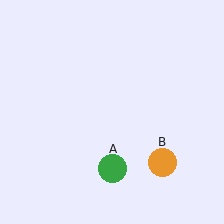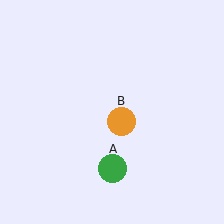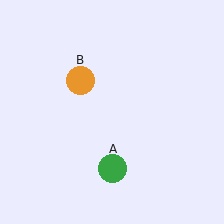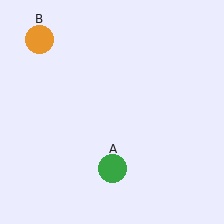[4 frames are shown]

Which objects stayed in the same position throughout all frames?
Green circle (object A) remained stationary.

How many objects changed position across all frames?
1 object changed position: orange circle (object B).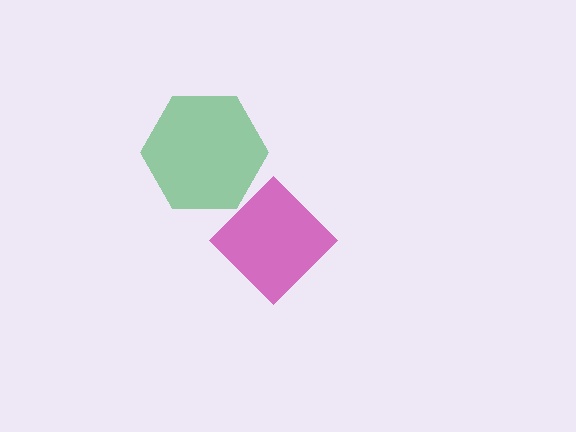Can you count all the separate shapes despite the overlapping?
Yes, there are 2 separate shapes.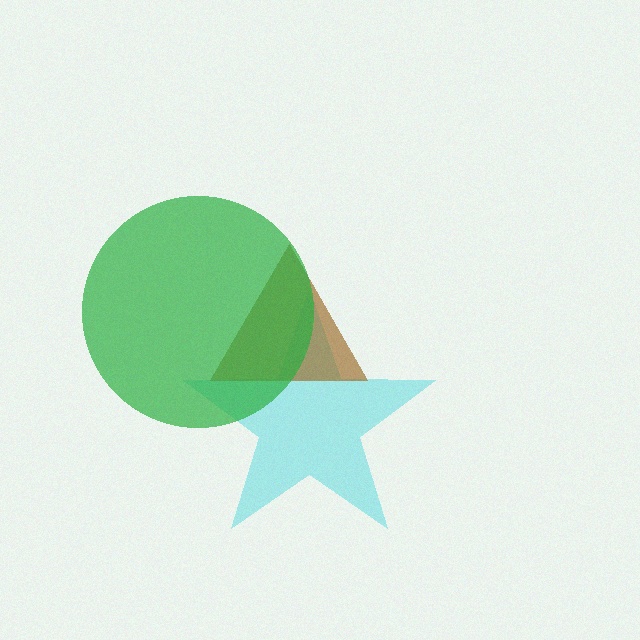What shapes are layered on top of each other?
The layered shapes are: a cyan star, a brown triangle, a green circle.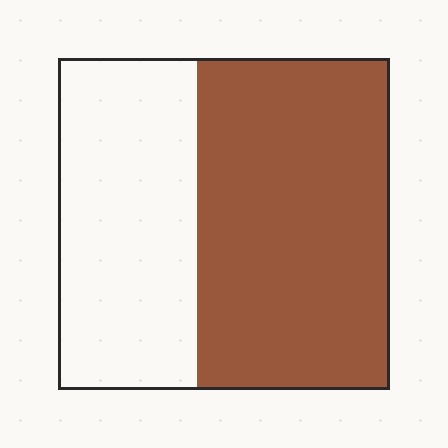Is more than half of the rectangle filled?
Yes.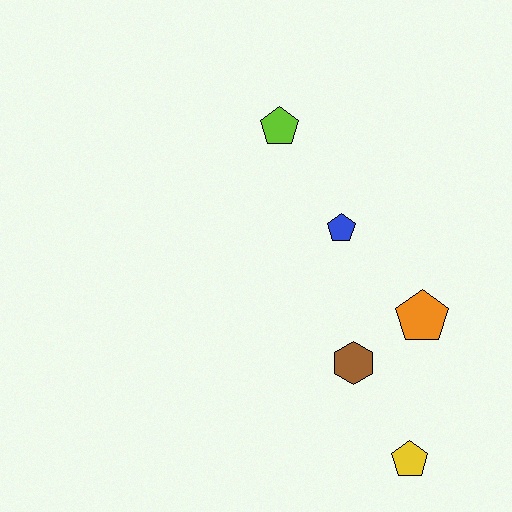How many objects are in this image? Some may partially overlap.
There are 5 objects.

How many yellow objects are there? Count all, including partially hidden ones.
There is 1 yellow object.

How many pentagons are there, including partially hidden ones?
There are 4 pentagons.